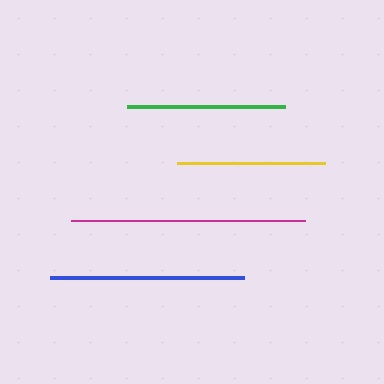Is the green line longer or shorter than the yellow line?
The green line is longer than the yellow line.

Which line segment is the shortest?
The yellow line is the shortest at approximately 148 pixels.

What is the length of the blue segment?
The blue segment is approximately 195 pixels long.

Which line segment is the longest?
The magenta line is the longest at approximately 234 pixels.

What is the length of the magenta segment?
The magenta segment is approximately 234 pixels long.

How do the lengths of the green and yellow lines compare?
The green and yellow lines are approximately the same length.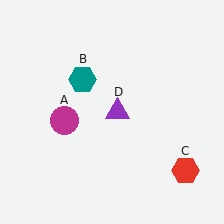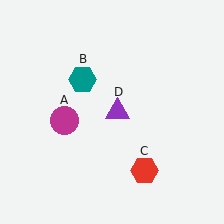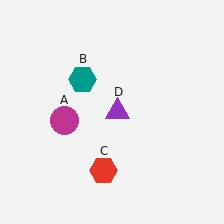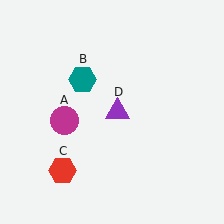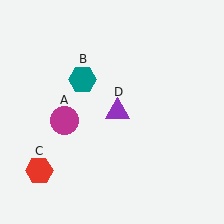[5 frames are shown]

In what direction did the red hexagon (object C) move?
The red hexagon (object C) moved left.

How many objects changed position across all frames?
1 object changed position: red hexagon (object C).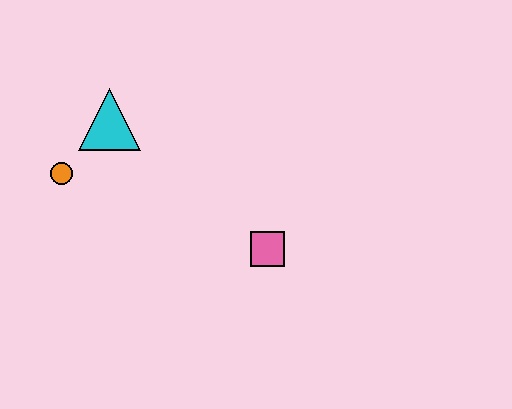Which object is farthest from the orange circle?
The pink square is farthest from the orange circle.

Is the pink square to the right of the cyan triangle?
Yes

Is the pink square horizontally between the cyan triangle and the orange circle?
No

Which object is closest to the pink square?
The cyan triangle is closest to the pink square.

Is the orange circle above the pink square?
Yes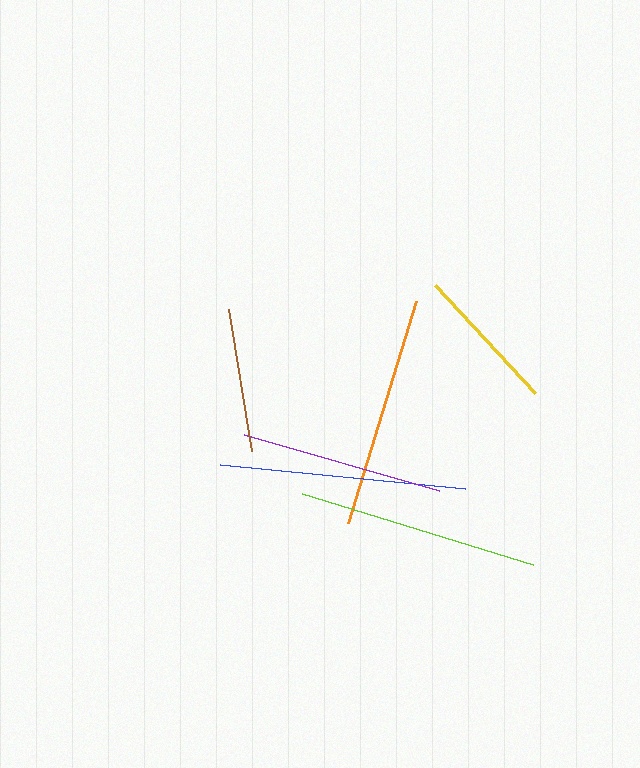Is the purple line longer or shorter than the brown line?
The purple line is longer than the brown line.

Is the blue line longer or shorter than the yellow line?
The blue line is longer than the yellow line.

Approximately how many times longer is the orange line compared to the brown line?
The orange line is approximately 1.6 times the length of the brown line.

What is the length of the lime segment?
The lime segment is approximately 241 pixels long.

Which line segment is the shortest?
The brown line is the shortest at approximately 143 pixels.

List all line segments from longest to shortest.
From longest to shortest: blue, lime, orange, purple, yellow, brown.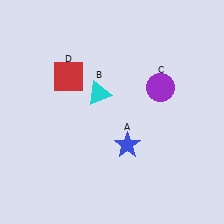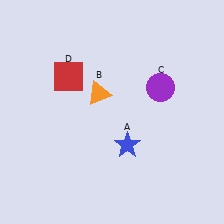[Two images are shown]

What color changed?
The triangle (B) changed from cyan in Image 1 to orange in Image 2.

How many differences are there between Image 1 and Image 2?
There is 1 difference between the two images.